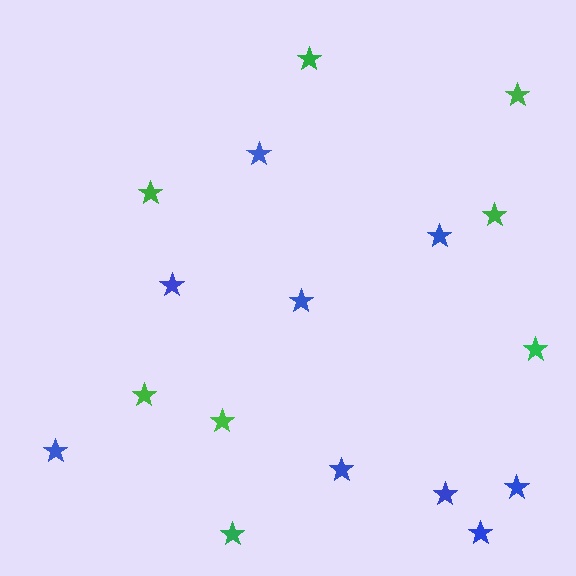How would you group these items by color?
There are 2 groups: one group of green stars (8) and one group of blue stars (9).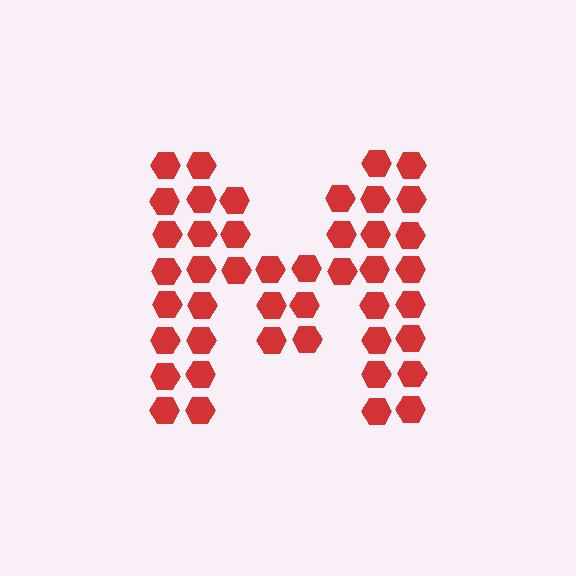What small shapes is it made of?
It is made of small hexagons.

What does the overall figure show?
The overall figure shows the letter M.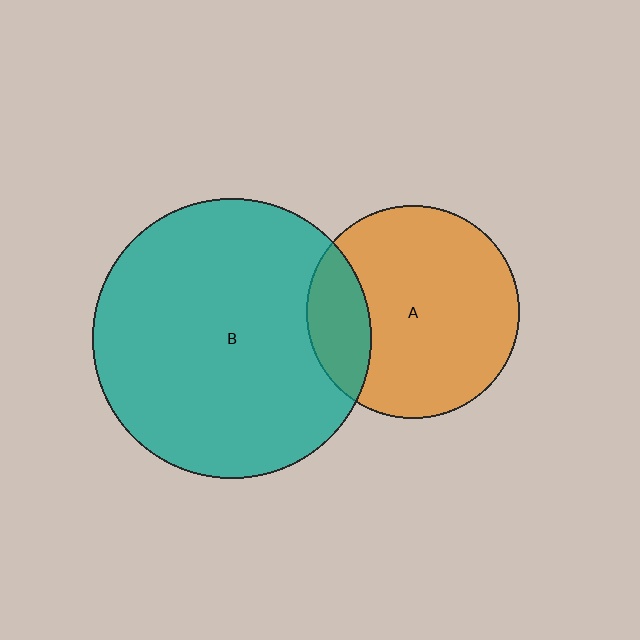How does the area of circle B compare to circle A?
Approximately 1.7 times.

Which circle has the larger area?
Circle B (teal).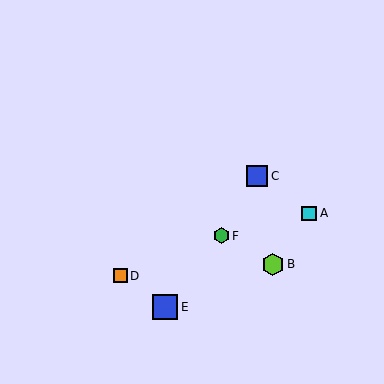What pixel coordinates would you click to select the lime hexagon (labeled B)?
Click at (273, 264) to select the lime hexagon B.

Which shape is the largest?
The blue square (labeled E) is the largest.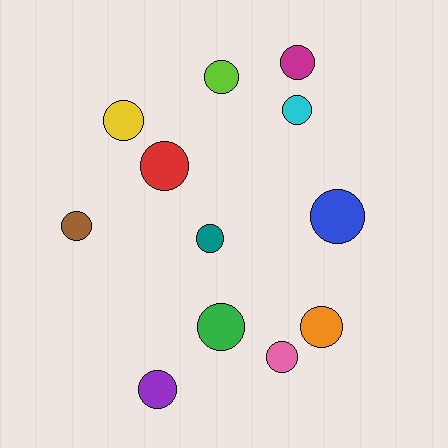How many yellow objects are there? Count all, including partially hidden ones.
There is 1 yellow object.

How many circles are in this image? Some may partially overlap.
There are 12 circles.